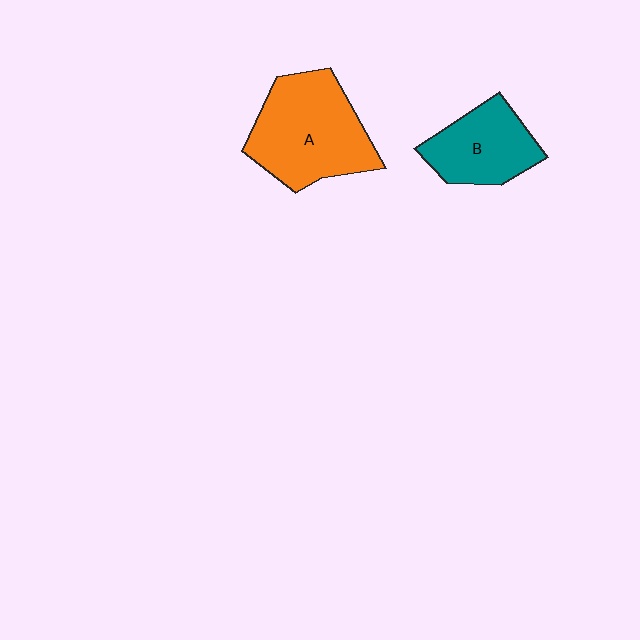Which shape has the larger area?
Shape A (orange).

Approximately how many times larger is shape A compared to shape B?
Approximately 1.5 times.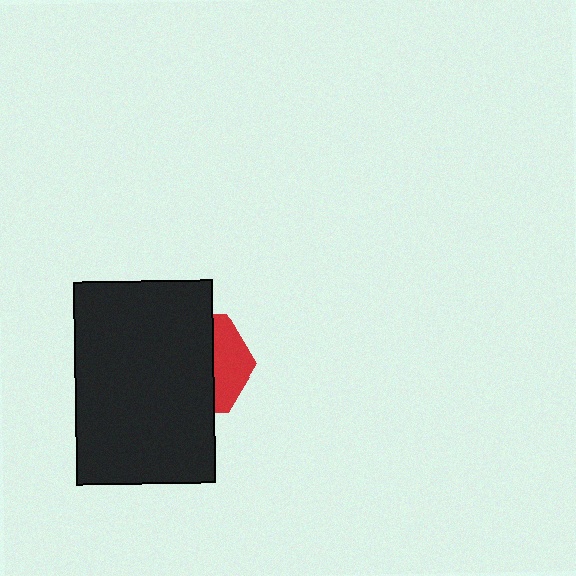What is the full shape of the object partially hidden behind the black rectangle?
The partially hidden object is a red hexagon.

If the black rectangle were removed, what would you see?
You would see the complete red hexagon.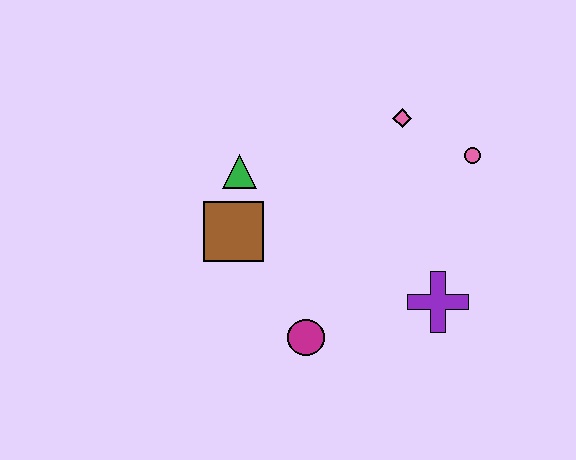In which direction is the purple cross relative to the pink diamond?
The purple cross is below the pink diamond.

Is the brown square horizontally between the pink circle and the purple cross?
No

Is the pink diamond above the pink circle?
Yes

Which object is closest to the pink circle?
The pink diamond is closest to the pink circle.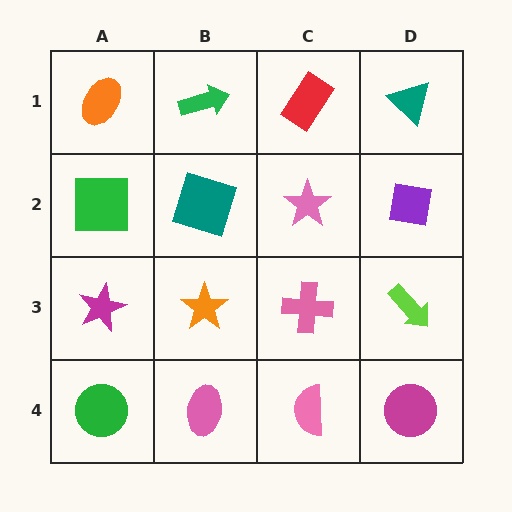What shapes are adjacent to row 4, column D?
A lime arrow (row 3, column D), a pink semicircle (row 4, column C).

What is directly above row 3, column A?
A green square.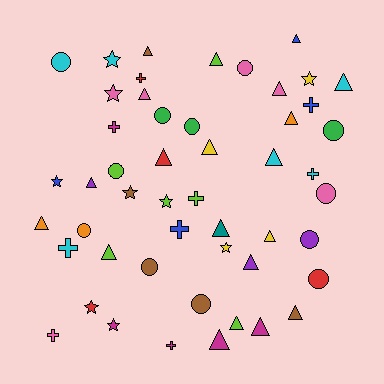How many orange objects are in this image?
There are 3 orange objects.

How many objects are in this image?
There are 50 objects.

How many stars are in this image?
There are 9 stars.